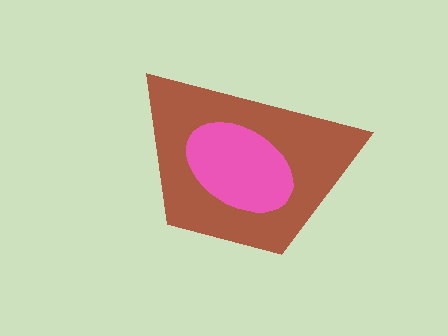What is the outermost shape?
The brown trapezoid.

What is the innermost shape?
The pink ellipse.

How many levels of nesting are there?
2.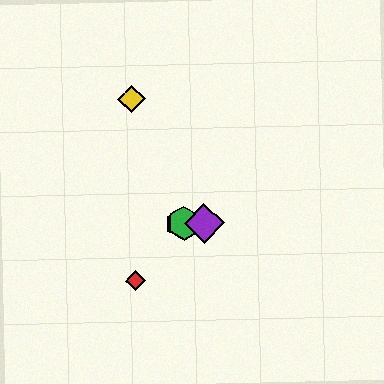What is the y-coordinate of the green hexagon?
The green hexagon is at y≈224.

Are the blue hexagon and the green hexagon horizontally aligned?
Yes, both are at y≈224.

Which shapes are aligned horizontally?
The blue hexagon, the green hexagon, the purple diamond are aligned horizontally.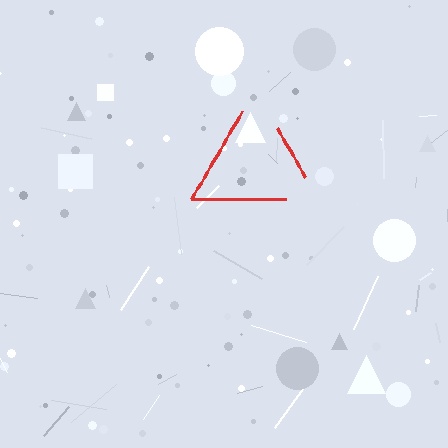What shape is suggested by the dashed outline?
The dashed outline suggests a triangle.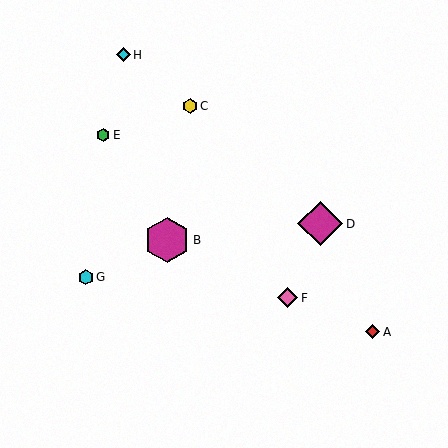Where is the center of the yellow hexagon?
The center of the yellow hexagon is at (190, 106).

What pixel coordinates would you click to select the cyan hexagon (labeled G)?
Click at (86, 277) to select the cyan hexagon G.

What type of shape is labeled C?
Shape C is a yellow hexagon.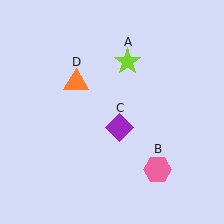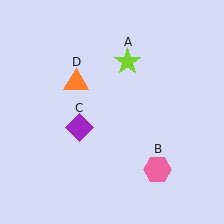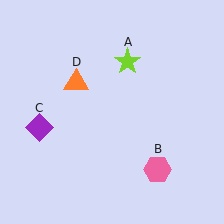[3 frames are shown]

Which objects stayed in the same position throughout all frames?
Lime star (object A) and pink hexagon (object B) and orange triangle (object D) remained stationary.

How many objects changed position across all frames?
1 object changed position: purple diamond (object C).